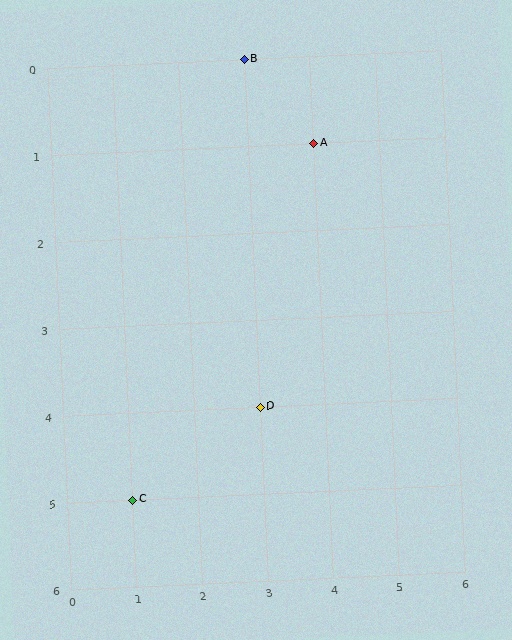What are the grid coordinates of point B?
Point B is at grid coordinates (3, 0).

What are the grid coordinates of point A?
Point A is at grid coordinates (4, 1).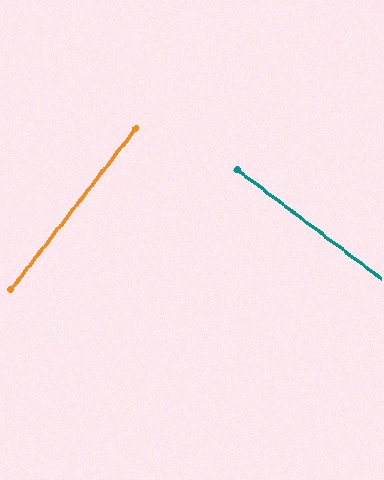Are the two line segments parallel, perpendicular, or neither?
Perpendicular — they meet at approximately 89°.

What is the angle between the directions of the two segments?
Approximately 89 degrees.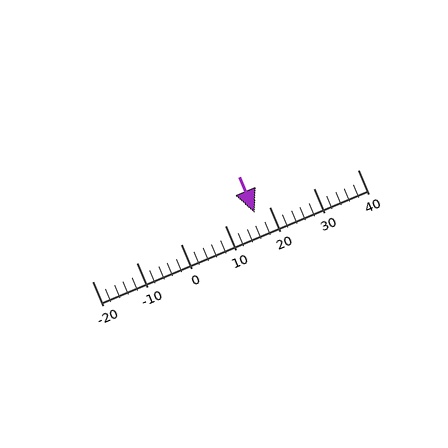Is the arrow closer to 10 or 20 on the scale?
The arrow is closer to 20.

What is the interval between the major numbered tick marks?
The major tick marks are spaced 10 units apart.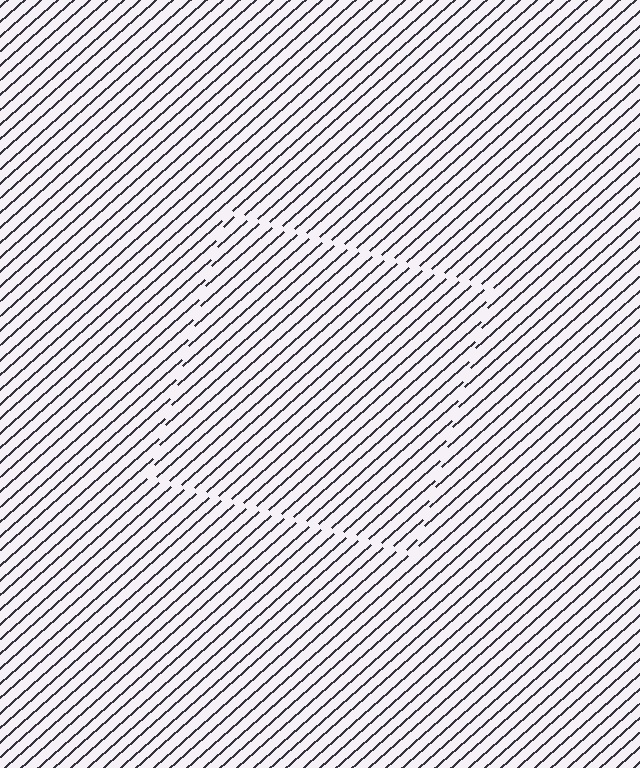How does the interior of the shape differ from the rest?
The interior of the shape contains the same grating, shifted by half a period — the contour is defined by the phase discontinuity where line-ends from the inner and outer gratings abut.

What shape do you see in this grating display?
An illusory square. The interior of the shape contains the same grating, shifted by half a period — the contour is defined by the phase discontinuity where line-ends from the inner and outer gratings abut.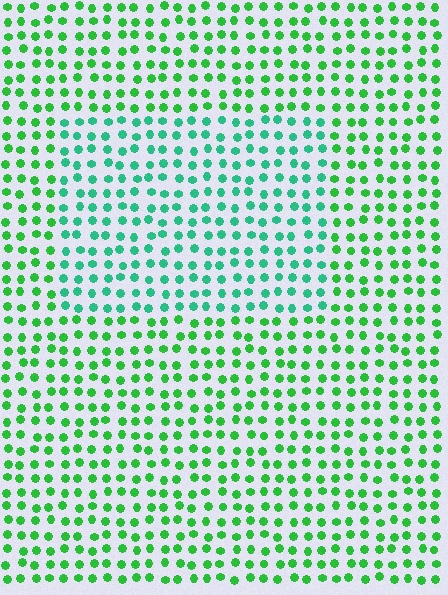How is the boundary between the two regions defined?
The boundary is defined purely by a slight shift in hue (about 31 degrees). Spacing, size, and orientation are identical on both sides.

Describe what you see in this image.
The image is filled with small green elements in a uniform arrangement. A rectangle-shaped region is visible where the elements are tinted to a slightly different hue, forming a subtle color boundary.